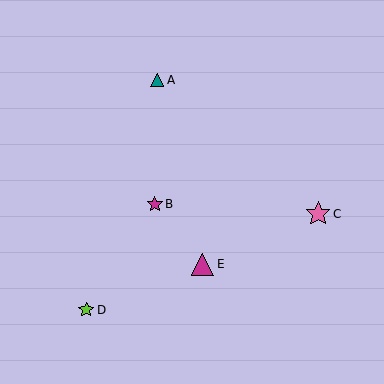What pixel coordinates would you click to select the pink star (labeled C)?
Click at (318, 214) to select the pink star C.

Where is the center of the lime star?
The center of the lime star is at (86, 310).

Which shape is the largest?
The pink star (labeled C) is the largest.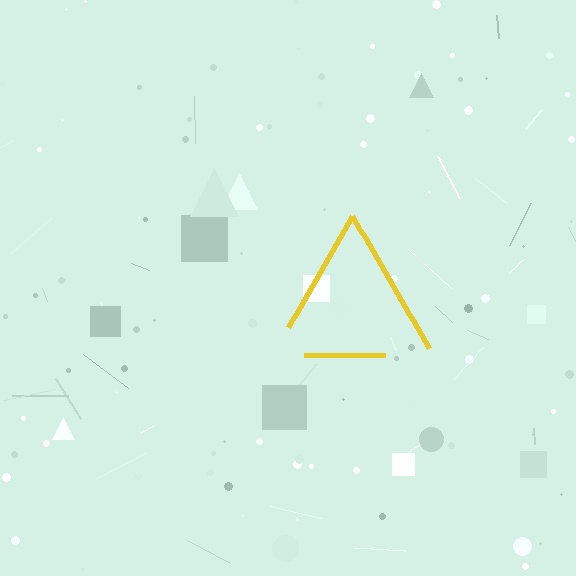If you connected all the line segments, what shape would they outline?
They would outline a triangle.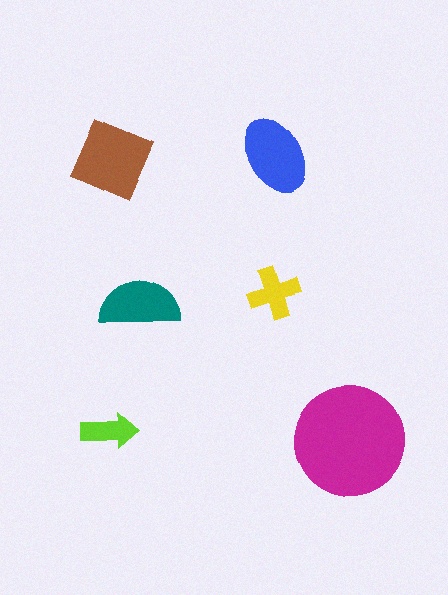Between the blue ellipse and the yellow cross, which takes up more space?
The blue ellipse.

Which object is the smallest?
The lime arrow.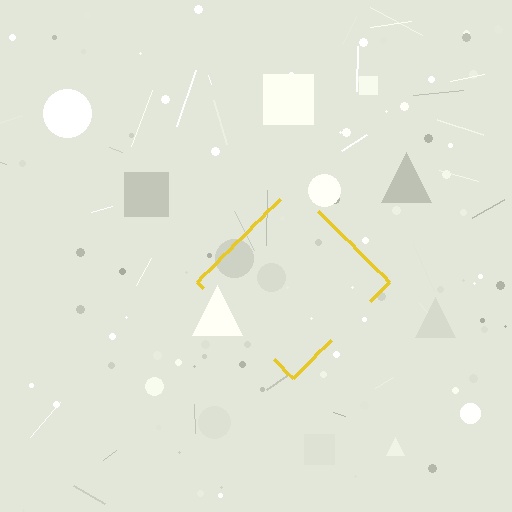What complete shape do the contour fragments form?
The contour fragments form a diamond.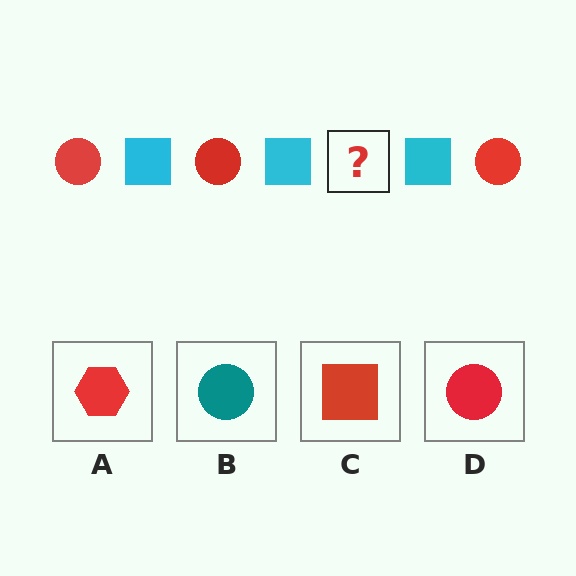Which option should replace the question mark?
Option D.